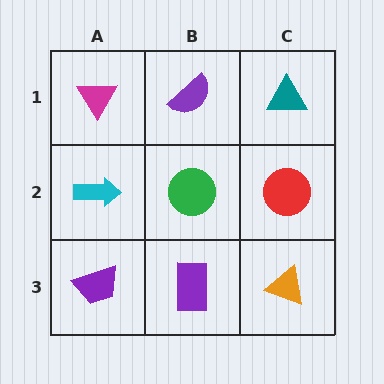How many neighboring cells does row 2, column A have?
3.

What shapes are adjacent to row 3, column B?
A green circle (row 2, column B), a purple trapezoid (row 3, column A), an orange triangle (row 3, column C).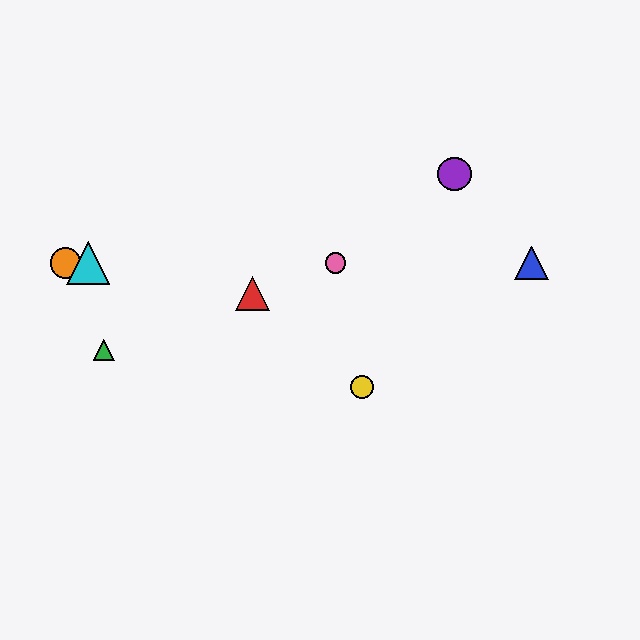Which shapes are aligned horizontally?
The blue triangle, the orange circle, the cyan triangle, the pink circle are aligned horizontally.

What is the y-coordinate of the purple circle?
The purple circle is at y≈174.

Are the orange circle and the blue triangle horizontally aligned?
Yes, both are at y≈263.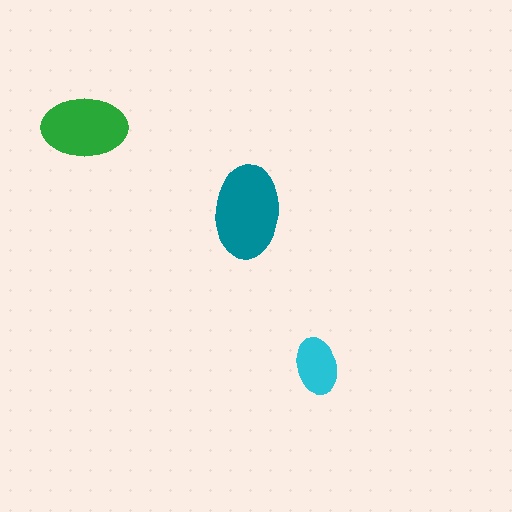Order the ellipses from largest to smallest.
the teal one, the green one, the cyan one.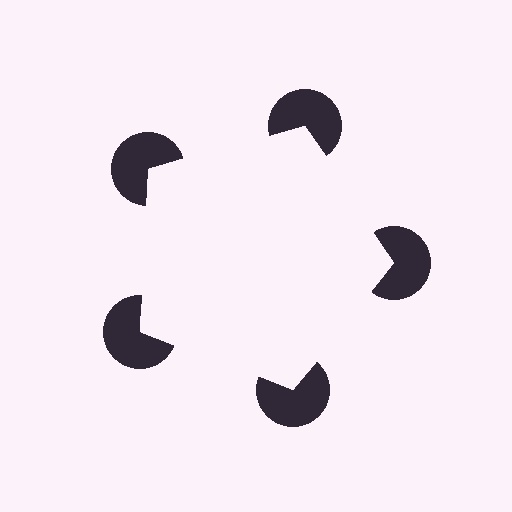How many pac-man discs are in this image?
There are 5 — one at each vertex of the illusory pentagon.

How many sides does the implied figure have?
5 sides.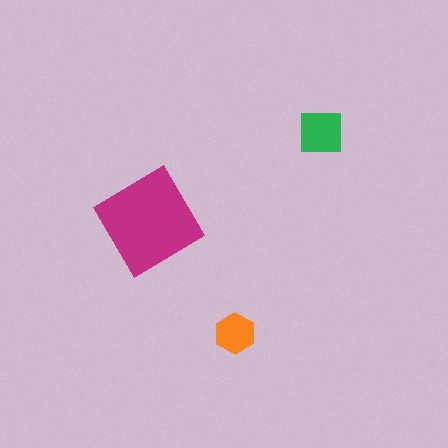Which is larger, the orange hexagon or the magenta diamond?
The magenta diamond.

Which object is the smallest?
The orange hexagon.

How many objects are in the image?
There are 3 objects in the image.